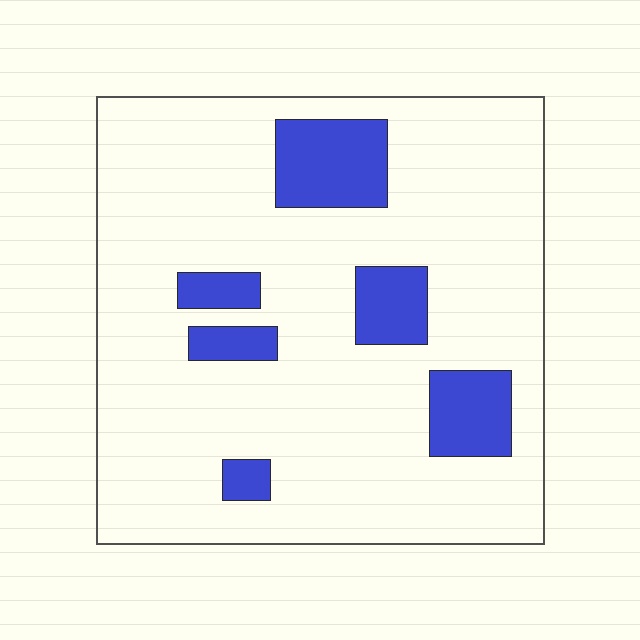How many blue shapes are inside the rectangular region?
6.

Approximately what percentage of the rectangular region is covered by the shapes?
Approximately 15%.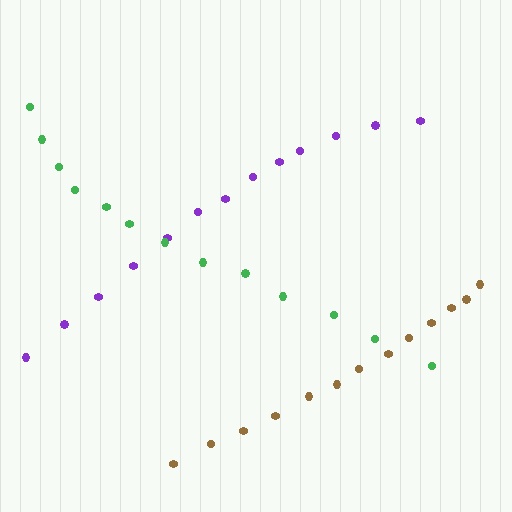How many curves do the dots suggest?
There are 3 distinct paths.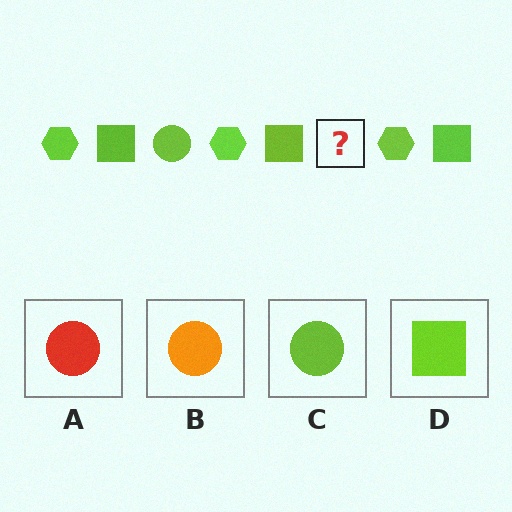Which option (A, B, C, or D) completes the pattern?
C.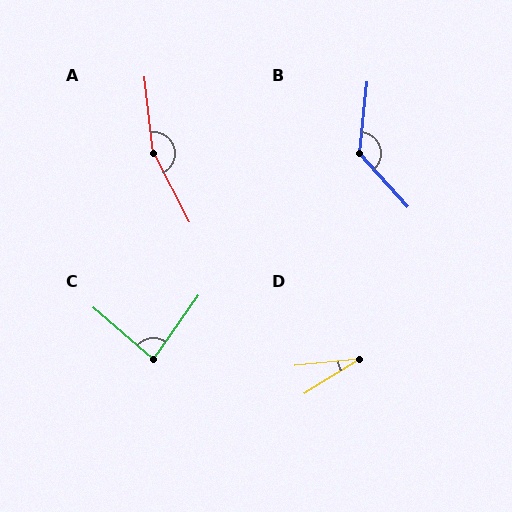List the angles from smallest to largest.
D (27°), C (84°), B (132°), A (159°).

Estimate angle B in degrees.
Approximately 132 degrees.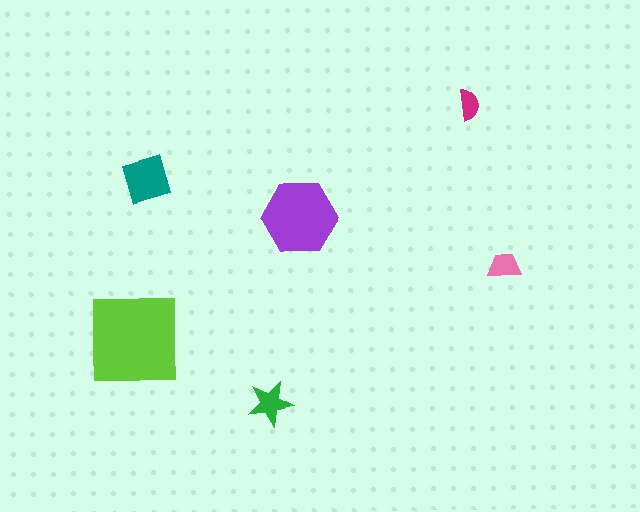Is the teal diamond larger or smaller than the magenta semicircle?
Larger.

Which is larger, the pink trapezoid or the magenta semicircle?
The pink trapezoid.